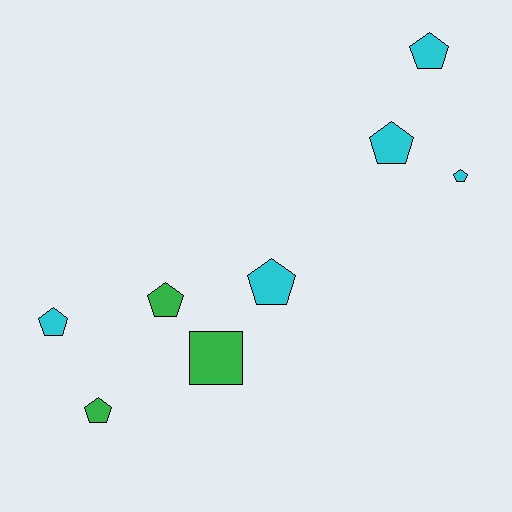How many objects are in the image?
There are 8 objects.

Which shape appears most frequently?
Pentagon, with 7 objects.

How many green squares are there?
There is 1 green square.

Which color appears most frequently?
Cyan, with 5 objects.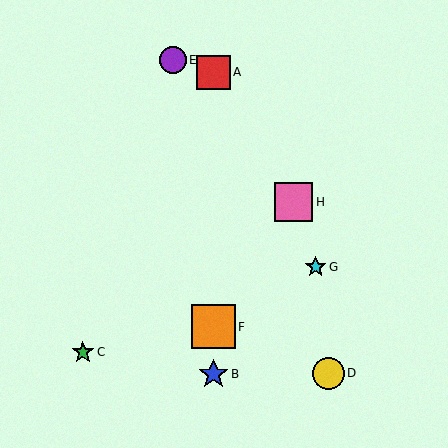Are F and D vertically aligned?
No, F is at x≈214 and D is at x≈328.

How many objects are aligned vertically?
3 objects (A, B, F) are aligned vertically.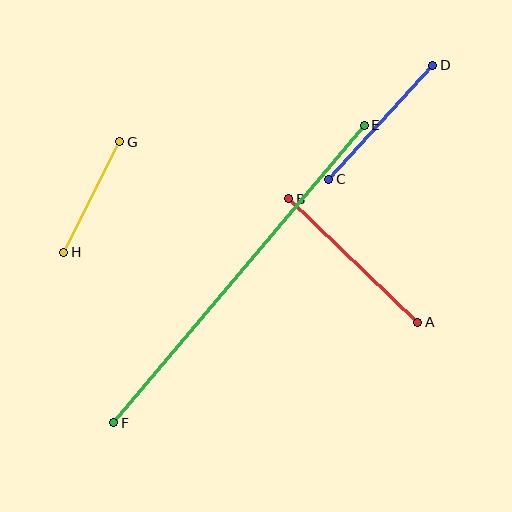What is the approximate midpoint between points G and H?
The midpoint is at approximately (92, 197) pixels.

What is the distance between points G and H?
The distance is approximately 124 pixels.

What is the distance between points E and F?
The distance is approximately 389 pixels.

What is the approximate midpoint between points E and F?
The midpoint is at approximately (239, 274) pixels.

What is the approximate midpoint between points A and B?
The midpoint is at approximately (353, 261) pixels.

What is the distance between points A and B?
The distance is approximately 178 pixels.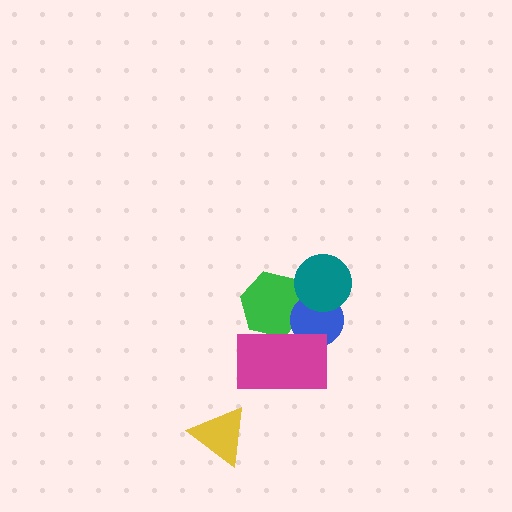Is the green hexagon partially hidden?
Yes, it is partially covered by another shape.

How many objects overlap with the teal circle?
3 objects overlap with the teal circle.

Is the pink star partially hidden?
Yes, it is partially covered by another shape.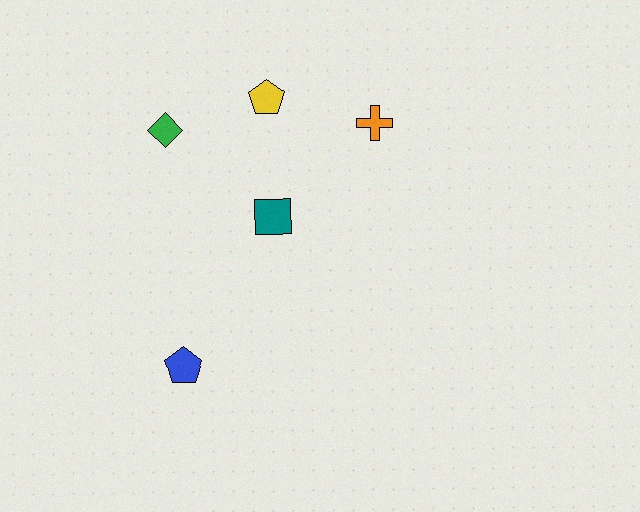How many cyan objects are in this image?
There are no cyan objects.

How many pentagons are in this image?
There are 2 pentagons.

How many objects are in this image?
There are 5 objects.